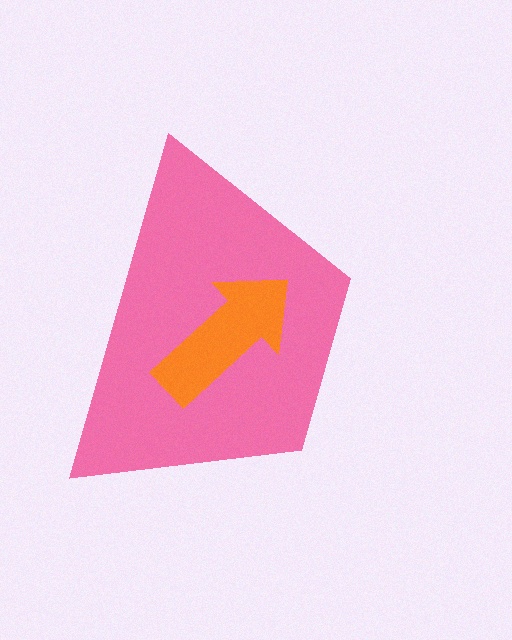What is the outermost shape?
The pink trapezoid.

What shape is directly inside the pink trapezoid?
The orange arrow.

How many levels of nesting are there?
2.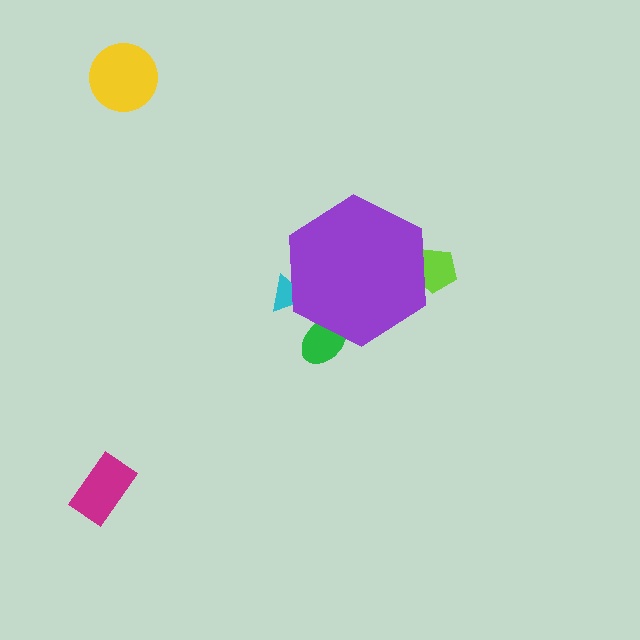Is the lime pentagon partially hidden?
Yes, the lime pentagon is partially hidden behind the purple hexagon.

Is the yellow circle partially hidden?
No, the yellow circle is fully visible.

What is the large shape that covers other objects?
A purple hexagon.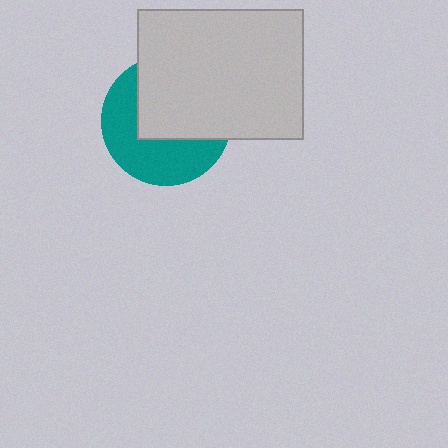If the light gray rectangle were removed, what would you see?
You would see the complete teal circle.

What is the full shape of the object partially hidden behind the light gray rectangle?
The partially hidden object is a teal circle.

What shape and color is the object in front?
The object in front is a light gray rectangle.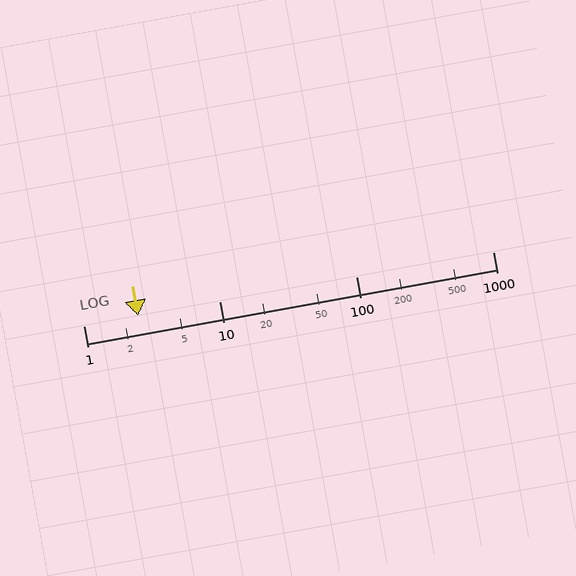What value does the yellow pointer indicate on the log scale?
The pointer indicates approximately 2.5.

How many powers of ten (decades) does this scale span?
The scale spans 3 decades, from 1 to 1000.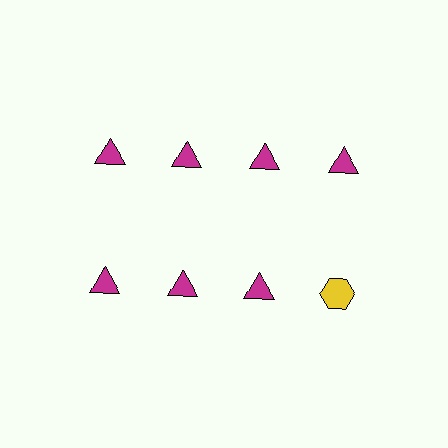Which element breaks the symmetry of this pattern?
The yellow hexagon in the second row, second from right column breaks the symmetry. All other shapes are magenta triangles.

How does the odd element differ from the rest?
It differs in both color (yellow instead of magenta) and shape (hexagon instead of triangle).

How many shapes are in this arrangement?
There are 8 shapes arranged in a grid pattern.